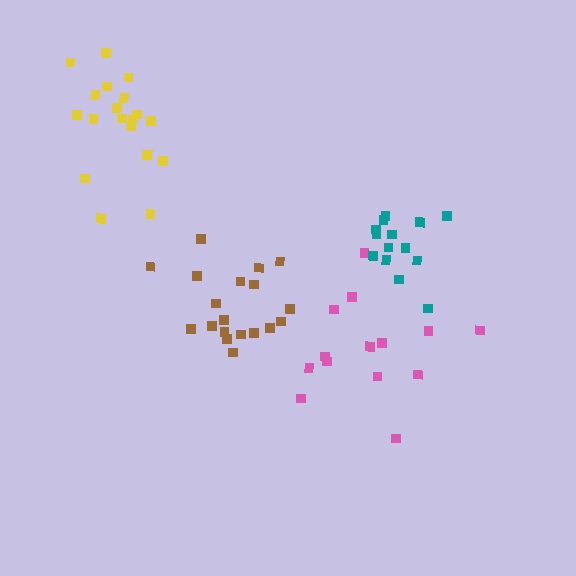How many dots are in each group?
Group 1: 14 dots, Group 2: 19 dots, Group 3: 14 dots, Group 4: 19 dots (66 total).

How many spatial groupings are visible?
There are 4 spatial groupings.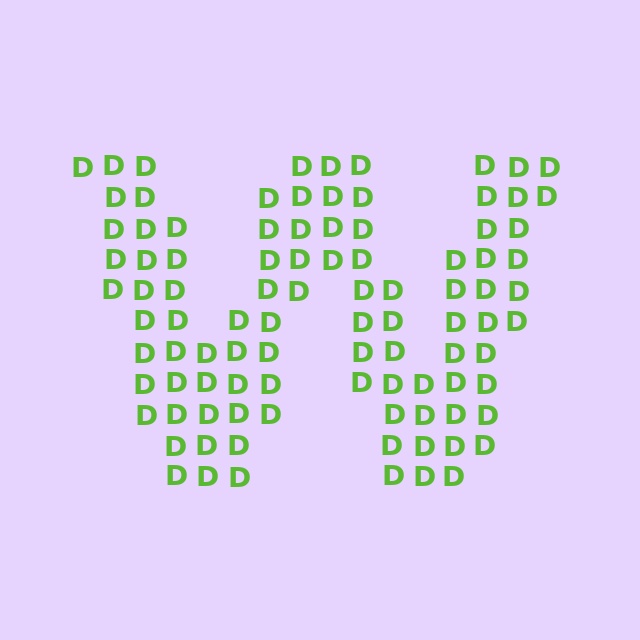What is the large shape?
The large shape is the letter W.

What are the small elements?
The small elements are letter D's.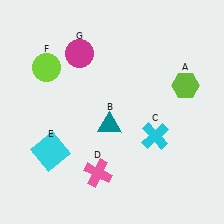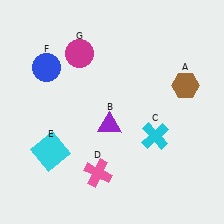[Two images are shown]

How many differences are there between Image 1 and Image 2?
There are 3 differences between the two images.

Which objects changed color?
A changed from lime to brown. B changed from teal to purple. F changed from lime to blue.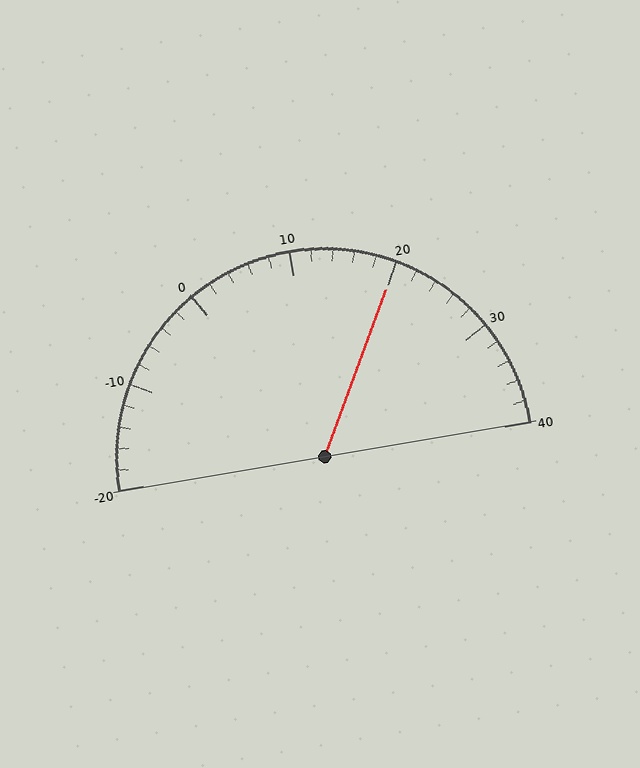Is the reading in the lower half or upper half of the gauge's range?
The reading is in the upper half of the range (-20 to 40).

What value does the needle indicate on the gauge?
The needle indicates approximately 20.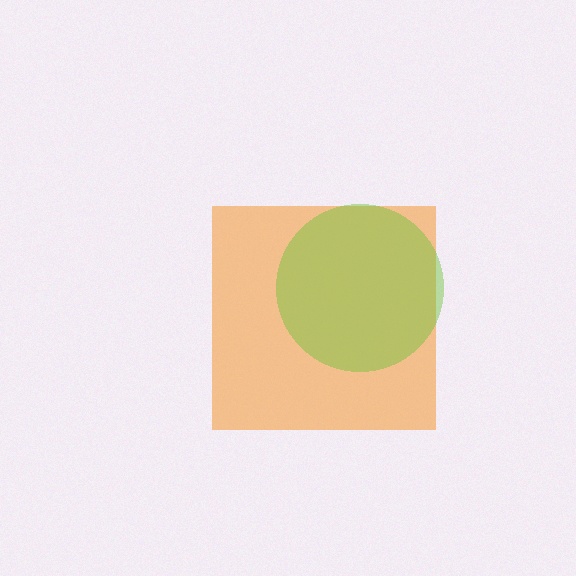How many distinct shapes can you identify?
There are 2 distinct shapes: an orange square, a lime circle.